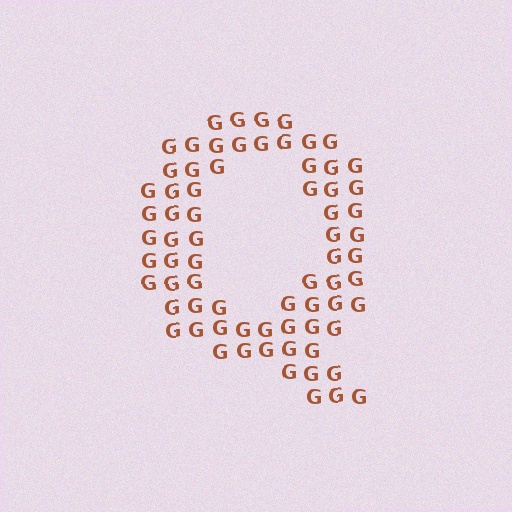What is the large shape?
The large shape is the letter Q.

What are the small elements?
The small elements are letter G's.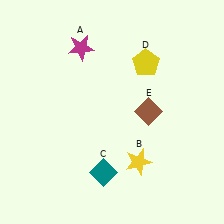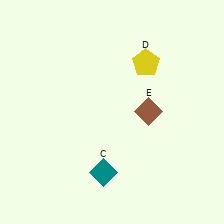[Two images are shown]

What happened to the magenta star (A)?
The magenta star (A) was removed in Image 2. It was in the top-left area of Image 1.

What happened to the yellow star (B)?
The yellow star (B) was removed in Image 2. It was in the bottom-right area of Image 1.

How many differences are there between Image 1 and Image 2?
There are 2 differences between the two images.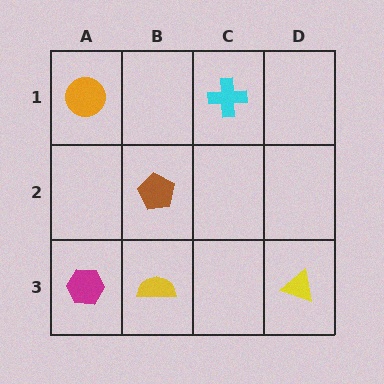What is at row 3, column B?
A yellow semicircle.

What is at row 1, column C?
A cyan cross.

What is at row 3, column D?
A yellow triangle.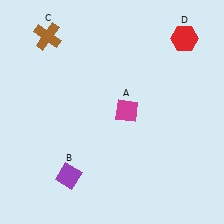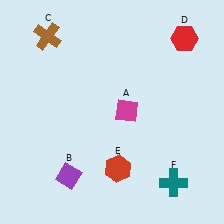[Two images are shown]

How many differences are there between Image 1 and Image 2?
There are 2 differences between the two images.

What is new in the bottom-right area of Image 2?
A teal cross (F) was added in the bottom-right area of Image 2.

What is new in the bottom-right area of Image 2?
A red hexagon (E) was added in the bottom-right area of Image 2.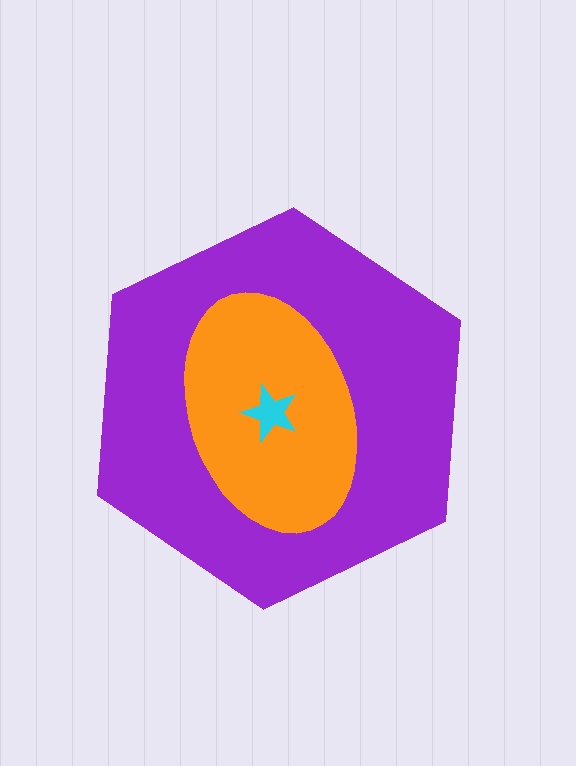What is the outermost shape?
The purple hexagon.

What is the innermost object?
The cyan star.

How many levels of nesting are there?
3.